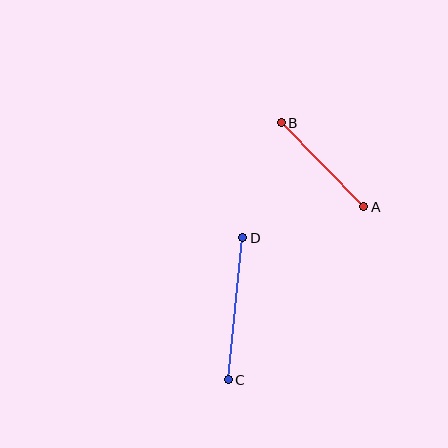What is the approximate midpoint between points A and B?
The midpoint is at approximately (323, 165) pixels.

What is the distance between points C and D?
The distance is approximately 143 pixels.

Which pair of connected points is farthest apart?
Points C and D are farthest apart.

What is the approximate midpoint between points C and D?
The midpoint is at approximately (235, 309) pixels.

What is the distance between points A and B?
The distance is approximately 118 pixels.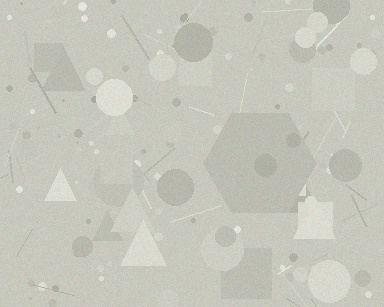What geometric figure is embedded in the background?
A hexagon is embedded in the background.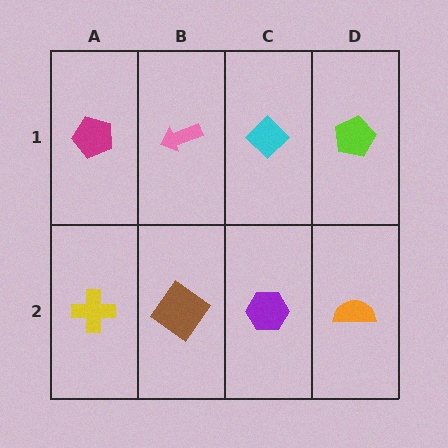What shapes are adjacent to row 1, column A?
A yellow cross (row 2, column A), a pink arrow (row 1, column B).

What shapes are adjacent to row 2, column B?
A pink arrow (row 1, column B), a yellow cross (row 2, column A), a purple hexagon (row 2, column C).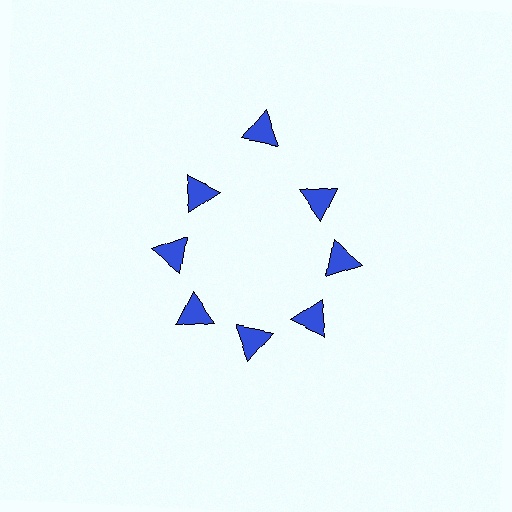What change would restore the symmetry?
The symmetry would be restored by moving it inward, back onto the ring so that all 8 triangles sit at equal angles and equal distance from the center.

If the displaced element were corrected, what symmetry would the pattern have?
It would have 8-fold rotational symmetry — the pattern would map onto itself every 45 degrees.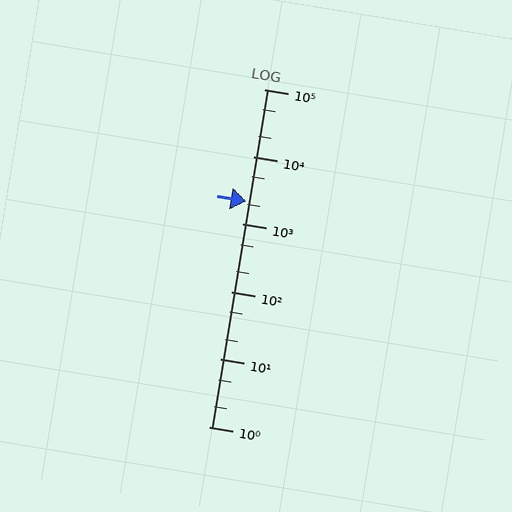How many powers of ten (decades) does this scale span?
The scale spans 5 decades, from 1 to 100000.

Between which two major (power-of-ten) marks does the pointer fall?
The pointer is between 1000 and 10000.